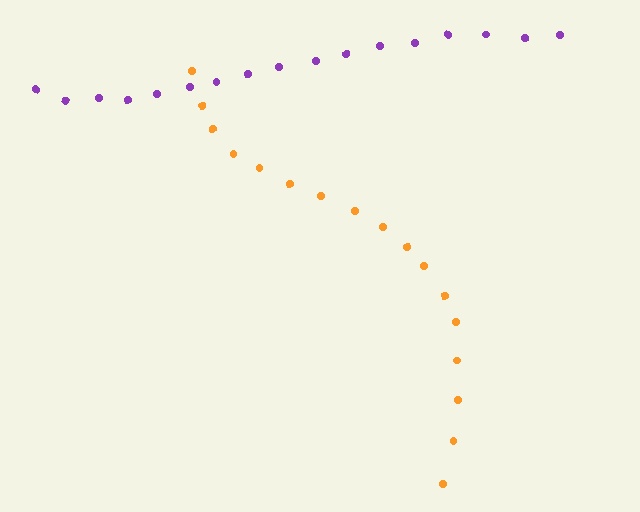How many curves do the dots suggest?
There are 2 distinct paths.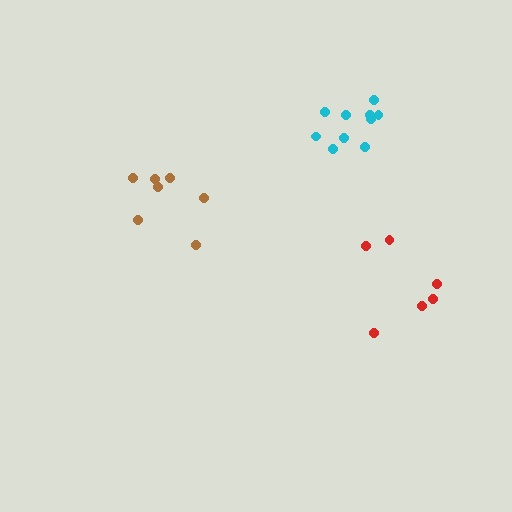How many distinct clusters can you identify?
There are 3 distinct clusters.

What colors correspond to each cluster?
The clusters are colored: brown, cyan, red.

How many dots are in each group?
Group 1: 7 dots, Group 2: 10 dots, Group 3: 6 dots (23 total).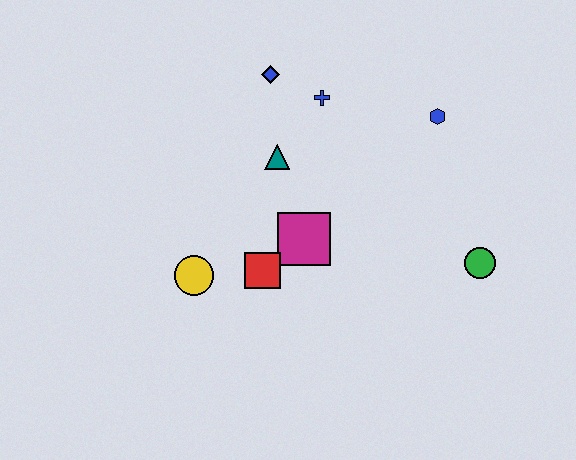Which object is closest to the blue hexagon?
The blue cross is closest to the blue hexagon.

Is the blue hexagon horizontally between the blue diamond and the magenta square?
No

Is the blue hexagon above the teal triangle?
Yes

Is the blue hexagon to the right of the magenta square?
Yes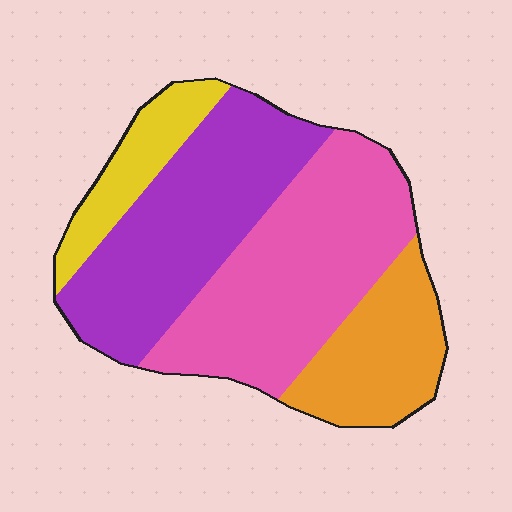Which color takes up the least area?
Yellow, at roughly 10%.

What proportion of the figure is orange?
Orange takes up about one sixth (1/6) of the figure.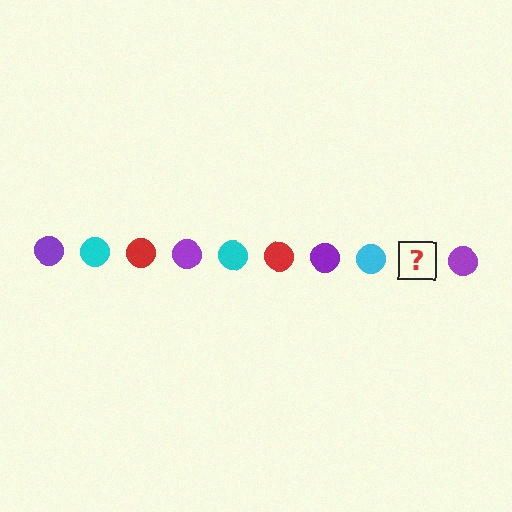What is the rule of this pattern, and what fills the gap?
The rule is that the pattern cycles through purple, cyan, red circles. The gap should be filled with a red circle.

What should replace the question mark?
The question mark should be replaced with a red circle.